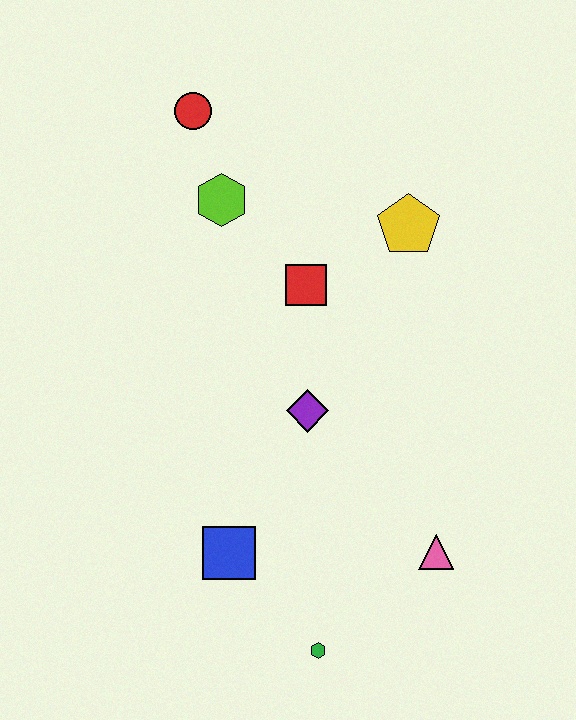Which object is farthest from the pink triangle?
The red circle is farthest from the pink triangle.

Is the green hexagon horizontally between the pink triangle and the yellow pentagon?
No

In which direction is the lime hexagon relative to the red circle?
The lime hexagon is below the red circle.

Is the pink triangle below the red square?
Yes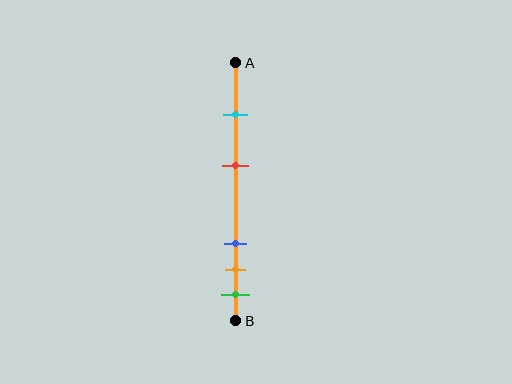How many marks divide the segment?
There are 5 marks dividing the segment.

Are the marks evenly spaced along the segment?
No, the marks are not evenly spaced.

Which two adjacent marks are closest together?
The orange and green marks are the closest adjacent pair.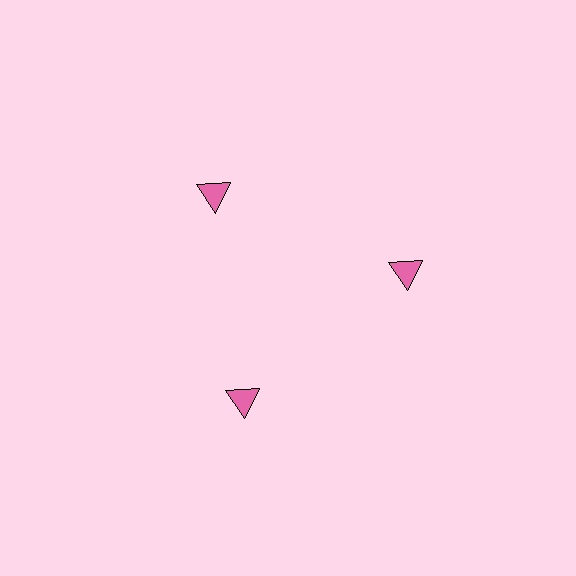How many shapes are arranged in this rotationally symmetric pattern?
There are 3 shapes, arranged in 3 groups of 1.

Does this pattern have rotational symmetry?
Yes, this pattern has 3-fold rotational symmetry. It looks the same after rotating 120 degrees around the center.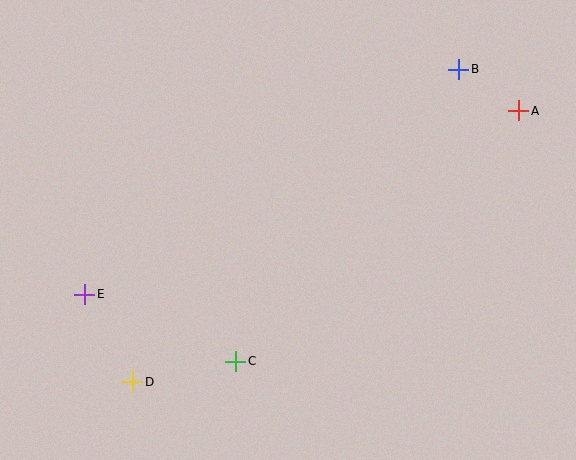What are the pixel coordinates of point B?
Point B is at (459, 69).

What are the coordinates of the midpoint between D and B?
The midpoint between D and B is at (296, 226).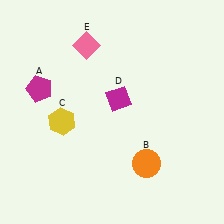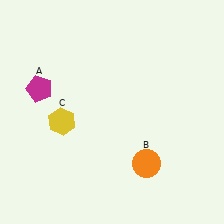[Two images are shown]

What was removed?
The magenta diamond (D), the pink diamond (E) were removed in Image 2.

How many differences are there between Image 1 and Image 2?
There are 2 differences between the two images.